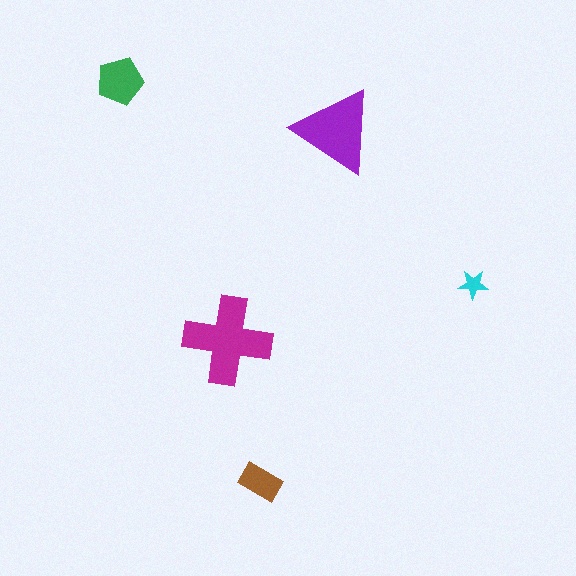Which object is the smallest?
The cyan star.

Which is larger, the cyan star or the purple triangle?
The purple triangle.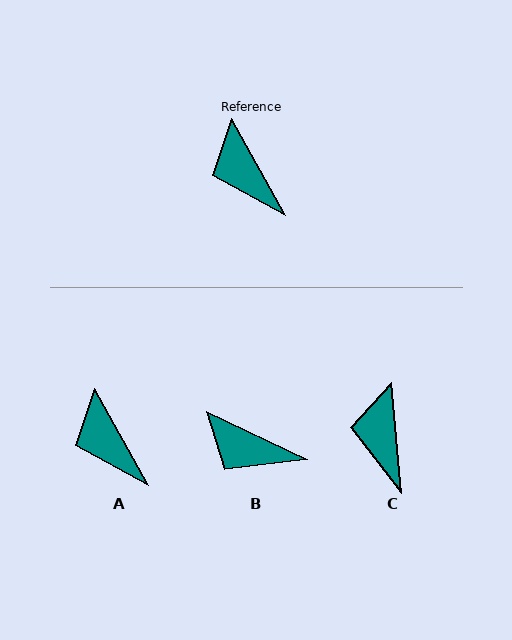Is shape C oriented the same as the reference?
No, it is off by about 23 degrees.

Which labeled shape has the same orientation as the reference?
A.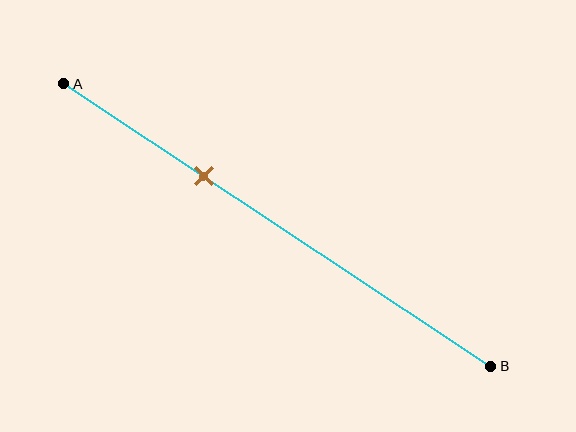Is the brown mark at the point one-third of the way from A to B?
Yes, the mark is approximately at the one-third point.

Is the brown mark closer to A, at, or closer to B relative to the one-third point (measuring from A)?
The brown mark is approximately at the one-third point of segment AB.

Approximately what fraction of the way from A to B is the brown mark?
The brown mark is approximately 35% of the way from A to B.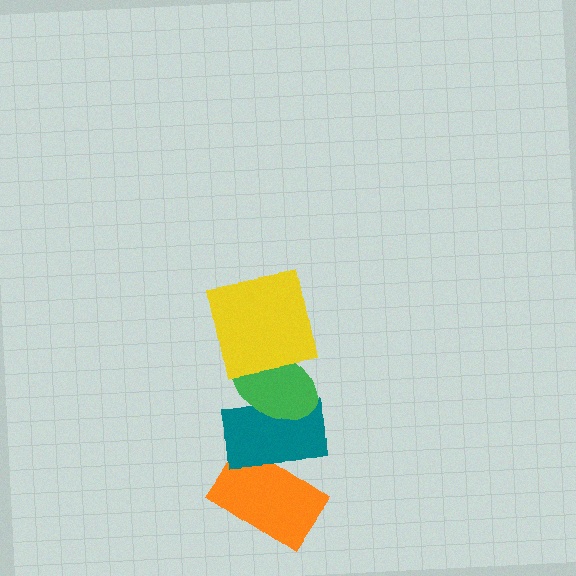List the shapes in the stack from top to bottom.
From top to bottom: the yellow square, the green ellipse, the teal rectangle, the orange rectangle.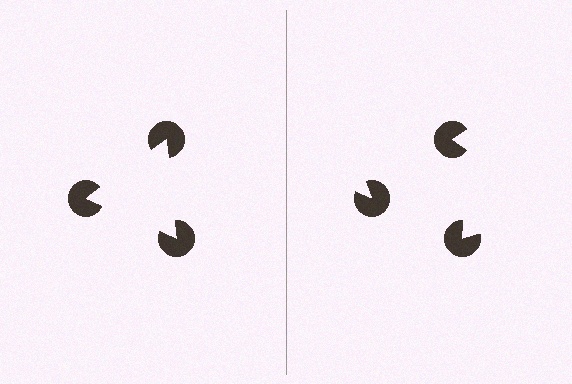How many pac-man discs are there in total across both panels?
6 — 3 on each side.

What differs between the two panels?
The pac-man discs are positioned identically on both sides; only the wedge orientations differ. On the left they align to a triangle; on the right they are misaligned.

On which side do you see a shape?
An illusory triangle appears on the left side. On the right side the wedge cuts are rotated, so no coherent shape forms.